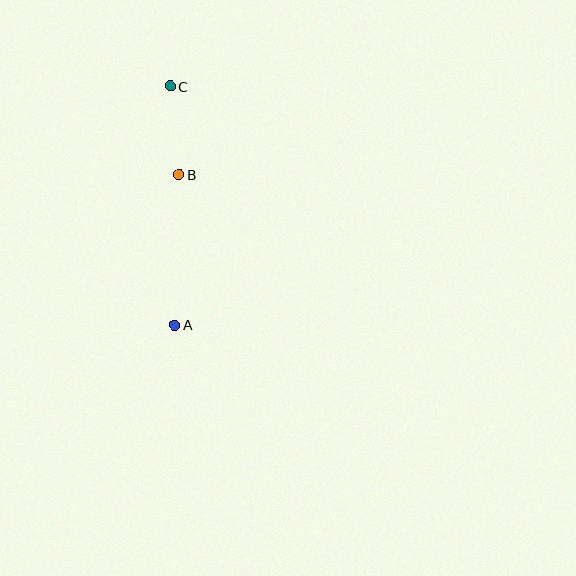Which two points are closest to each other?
Points B and C are closest to each other.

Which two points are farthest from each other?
Points A and C are farthest from each other.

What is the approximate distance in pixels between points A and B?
The distance between A and B is approximately 150 pixels.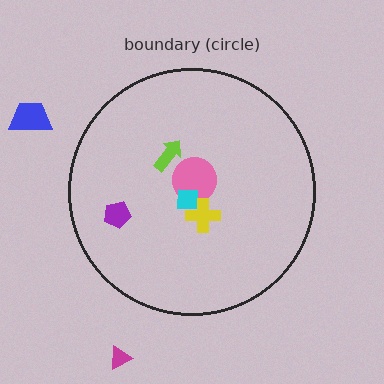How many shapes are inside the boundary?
5 inside, 2 outside.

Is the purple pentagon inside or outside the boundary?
Inside.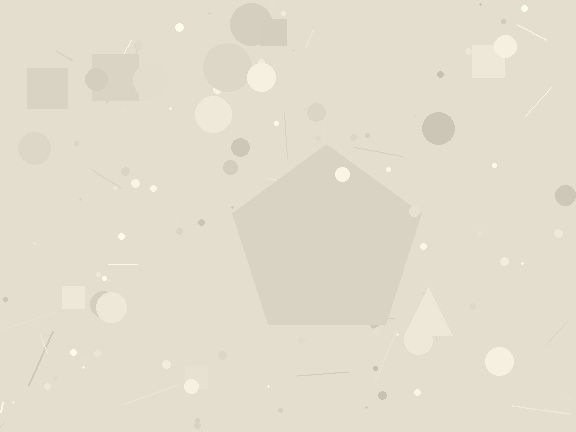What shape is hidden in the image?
A pentagon is hidden in the image.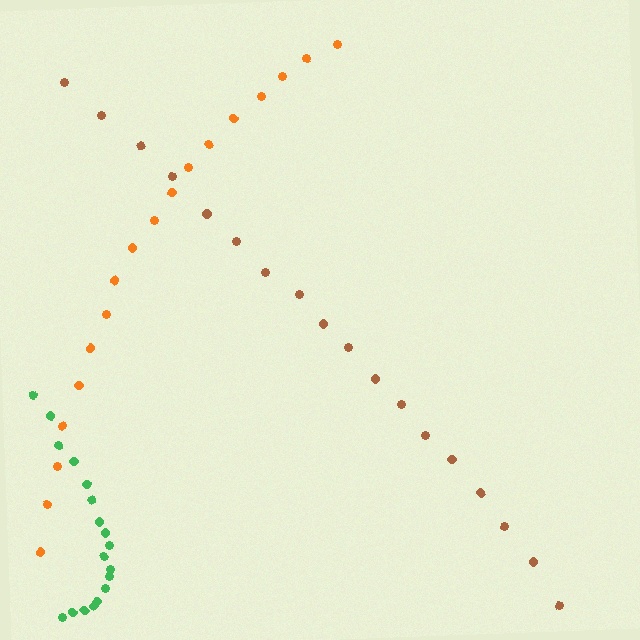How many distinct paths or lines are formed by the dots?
There are 3 distinct paths.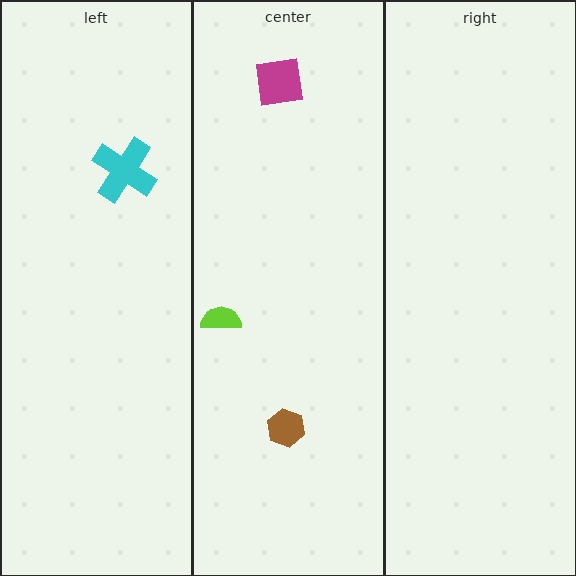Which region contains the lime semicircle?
The center region.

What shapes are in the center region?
The brown hexagon, the magenta square, the lime semicircle.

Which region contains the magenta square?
The center region.